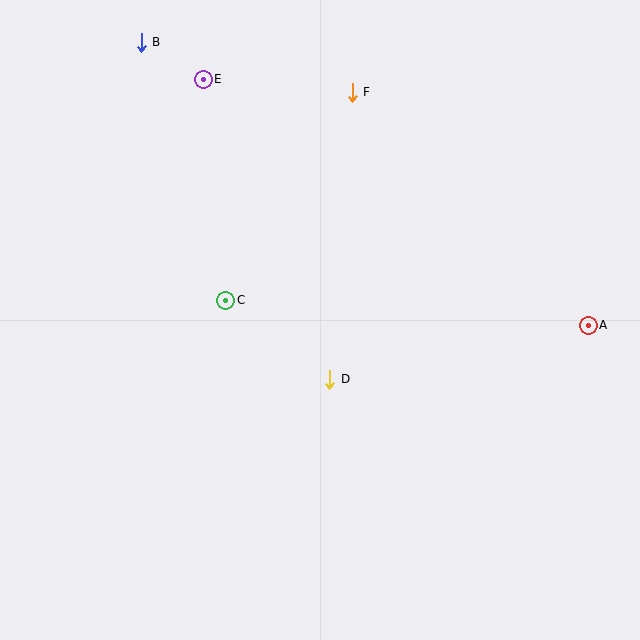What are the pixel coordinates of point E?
Point E is at (203, 79).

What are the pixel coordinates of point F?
Point F is at (352, 92).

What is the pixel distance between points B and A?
The distance between B and A is 529 pixels.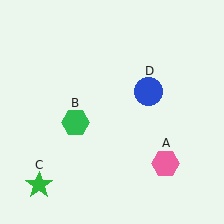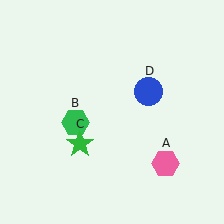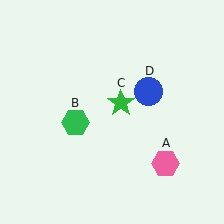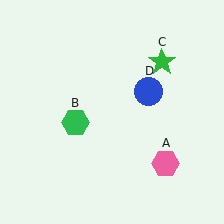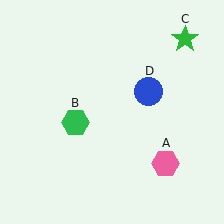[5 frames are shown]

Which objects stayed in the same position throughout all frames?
Pink hexagon (object A) and green hexagon (object B) and blue circle (object D) remained stationary.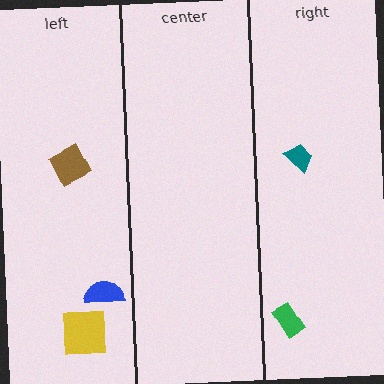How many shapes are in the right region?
2.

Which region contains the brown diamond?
The left region.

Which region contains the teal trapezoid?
The right region.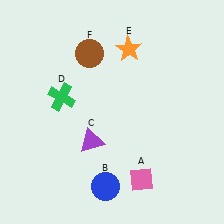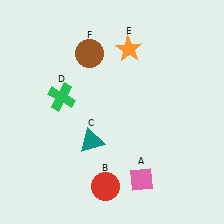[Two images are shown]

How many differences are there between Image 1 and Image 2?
There are 2 differences between the two images.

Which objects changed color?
B changed from blue to red. C changed from purple to teal.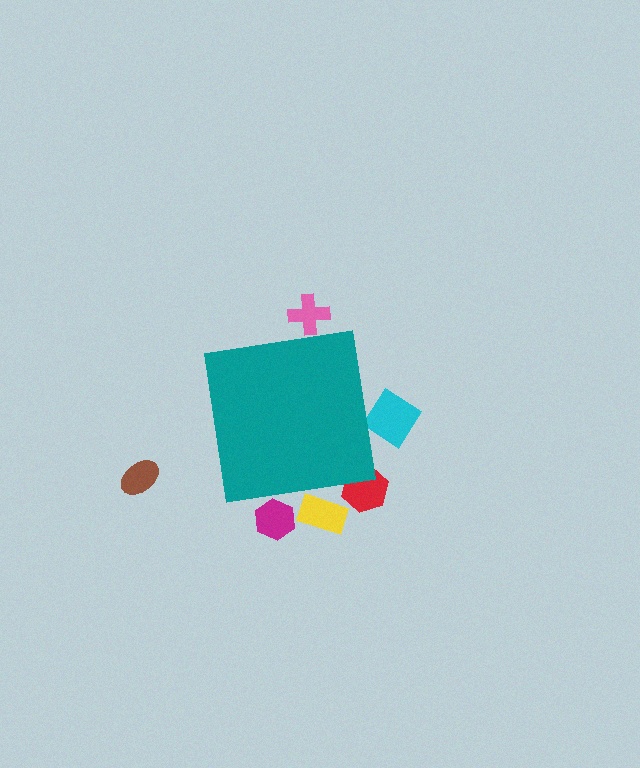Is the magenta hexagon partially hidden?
Yes, the magenta hexagon is partially hidden behind the teal square.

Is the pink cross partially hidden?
Yes, the pink cross is partially hidden behind the teal square.